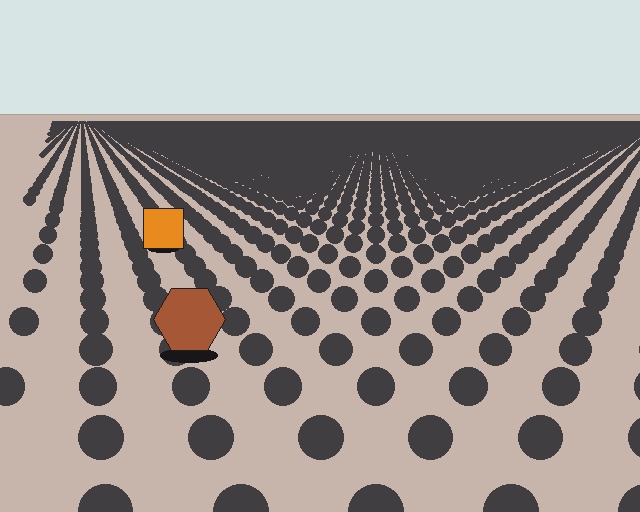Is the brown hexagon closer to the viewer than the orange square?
Yes. The brown hexagon is closer — you can tell from the texture gradient: the ground texture is coarser near it.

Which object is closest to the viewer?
The brown hexagon is closest. The texture marks near it are larger and more spread out.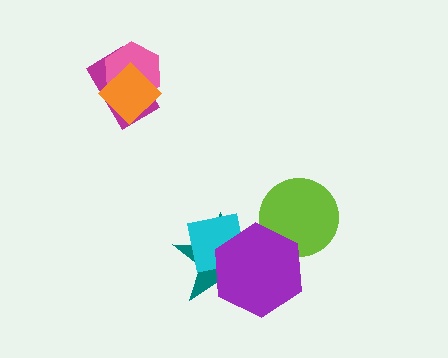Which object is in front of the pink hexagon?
The orange diamond is in front of the pink hexagon.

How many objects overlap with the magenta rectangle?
2 objects overlap with the magenta rectangle.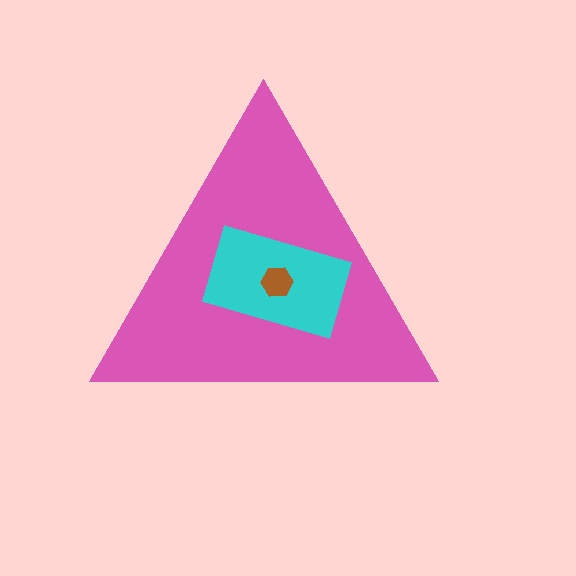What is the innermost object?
The brown hexagon.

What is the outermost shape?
The pink triangle.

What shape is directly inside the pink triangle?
The cyan rectangle.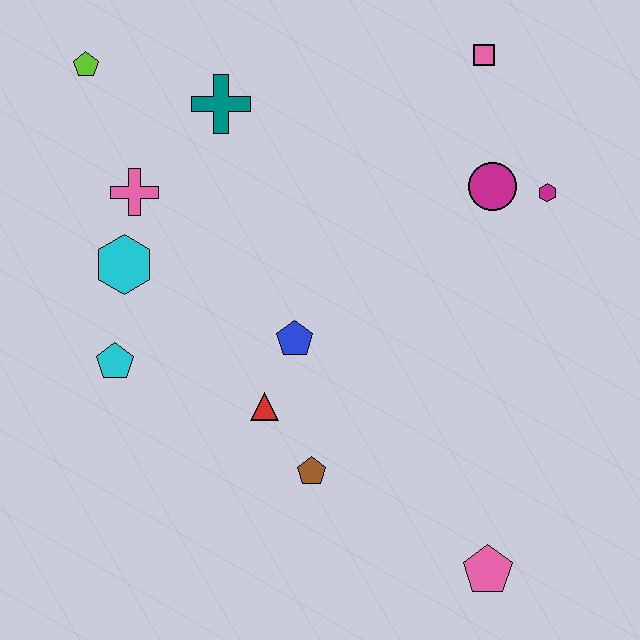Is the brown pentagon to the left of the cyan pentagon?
No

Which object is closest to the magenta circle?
The magenta hexagon is closest to the magenta circle.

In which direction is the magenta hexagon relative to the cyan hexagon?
The magenta hexagon is to the right of the cyan hexagon.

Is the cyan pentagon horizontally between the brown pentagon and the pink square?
No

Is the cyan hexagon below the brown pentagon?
No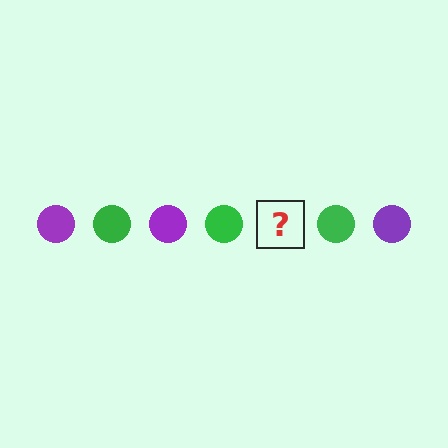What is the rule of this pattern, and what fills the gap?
The rule is that the pattern cycles through purple, green circles. The gap should be filled with a purple circle.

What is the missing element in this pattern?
The missing element is a purple circle.